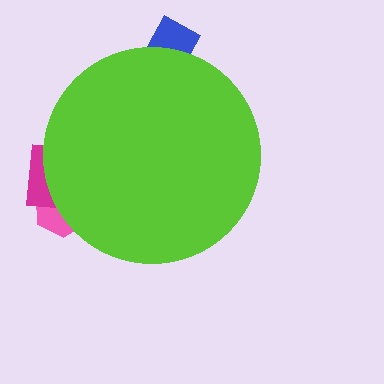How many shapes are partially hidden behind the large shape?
3 shapes are partially hidden.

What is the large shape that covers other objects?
A lime circle.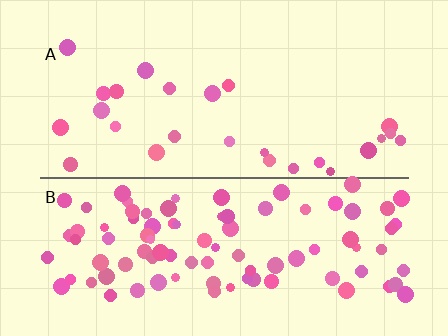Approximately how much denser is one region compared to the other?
Approximately 3.6× — region B over region A.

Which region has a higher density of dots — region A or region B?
B (the bottom).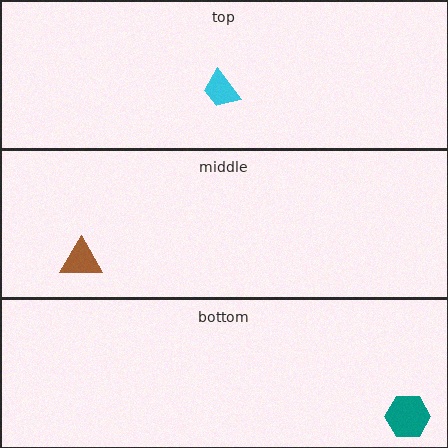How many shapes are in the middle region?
1.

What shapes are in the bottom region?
The teal hexagon.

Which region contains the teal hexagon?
The bottom region.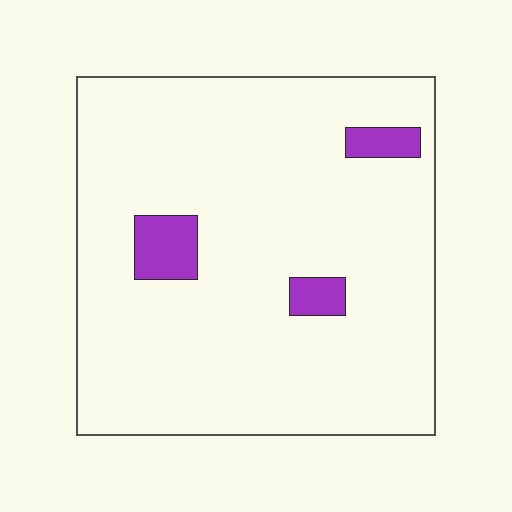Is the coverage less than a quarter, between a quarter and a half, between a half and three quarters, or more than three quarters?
Less than a quarter.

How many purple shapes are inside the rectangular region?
3.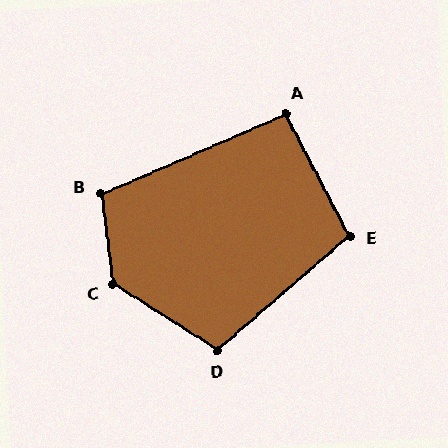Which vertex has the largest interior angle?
C, at approximately 130 degrees.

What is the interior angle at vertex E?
Approximately 103 degrees (obtuse).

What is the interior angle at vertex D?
Approximately 107 degrees (obtuse).